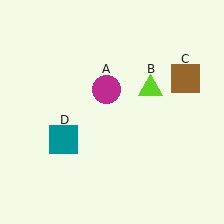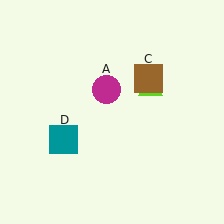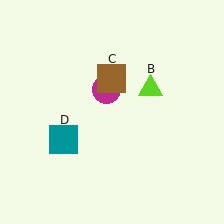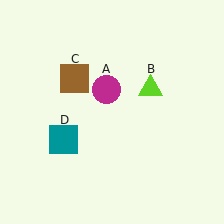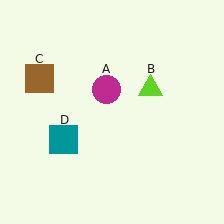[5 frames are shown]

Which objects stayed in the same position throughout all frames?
Magenta circle (object A) and lime triangle (object B) and teal square (object D) remained stationary.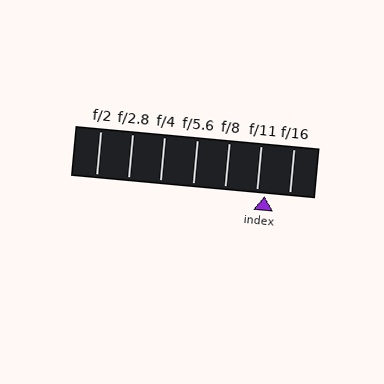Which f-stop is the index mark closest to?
The index mark is closest to f/11.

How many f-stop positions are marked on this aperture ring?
There are 7 f-stop positions marked.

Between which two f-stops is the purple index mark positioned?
The index mark is between f/11 and f/16.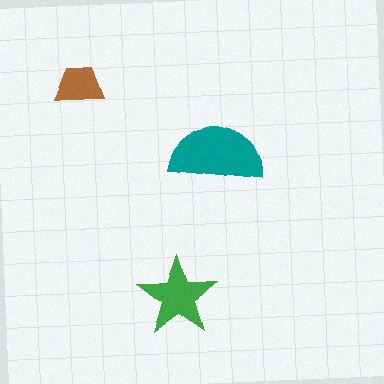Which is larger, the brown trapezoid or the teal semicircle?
The teal semicircle.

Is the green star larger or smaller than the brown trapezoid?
Larger.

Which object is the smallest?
The brown trapezoid.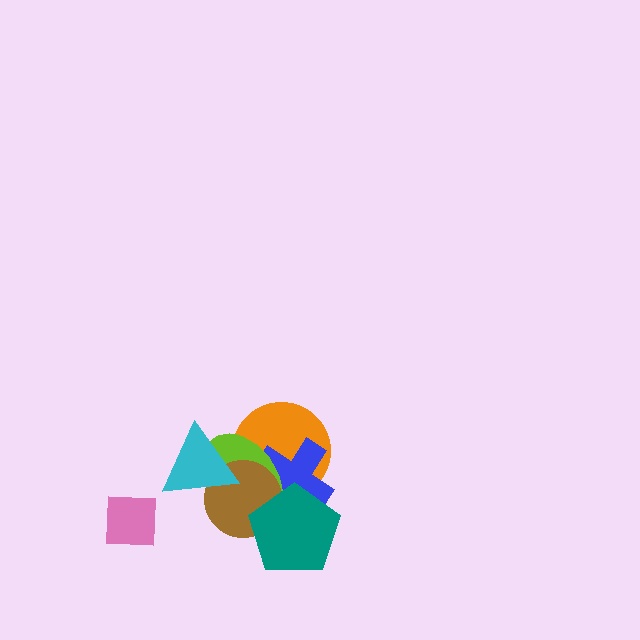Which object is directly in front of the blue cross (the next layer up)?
The lime ellipse is directly in front of the blue cross.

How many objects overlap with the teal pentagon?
4 objects overlap with the teal pentagon.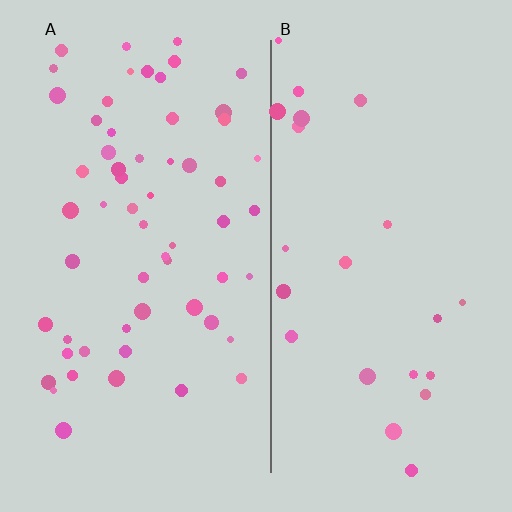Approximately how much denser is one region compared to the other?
Approximately 2.6× — region A over region B.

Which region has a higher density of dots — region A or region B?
A (the left).